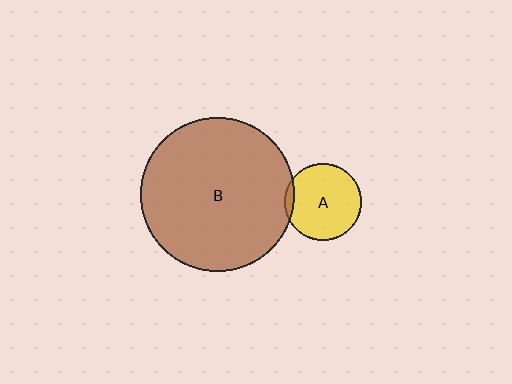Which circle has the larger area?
Circle B (brown).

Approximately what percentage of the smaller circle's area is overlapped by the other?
Approximately 5%.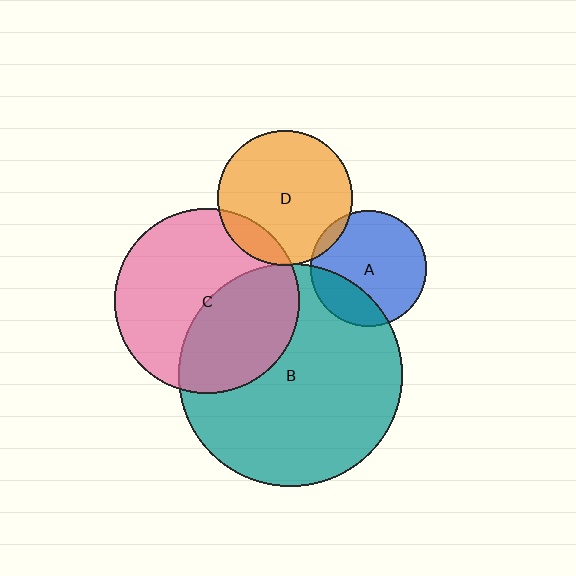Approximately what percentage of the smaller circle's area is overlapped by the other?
Approximately 5%.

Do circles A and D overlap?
Yes.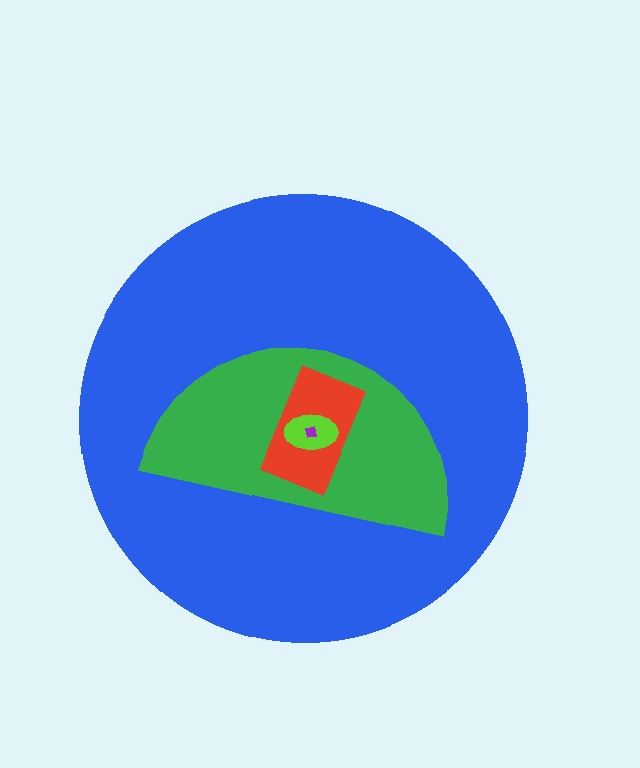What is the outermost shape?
The blue circle.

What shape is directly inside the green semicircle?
The red rectangle.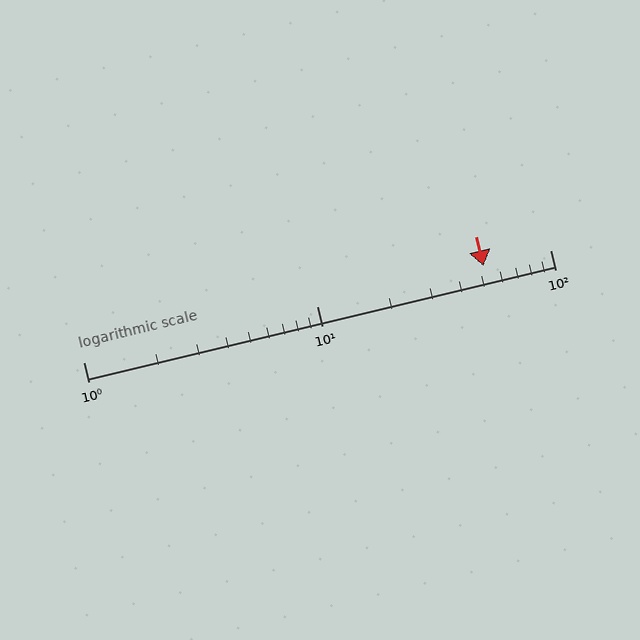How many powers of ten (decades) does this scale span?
The scale spans 2 decades, from 1 to 100.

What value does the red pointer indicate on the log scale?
The pointer indicates approximately 52.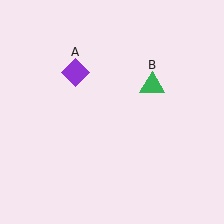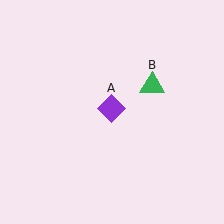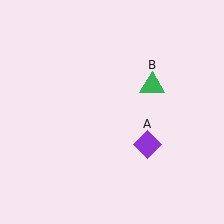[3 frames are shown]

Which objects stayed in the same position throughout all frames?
Green triangle (object B) remained stationary.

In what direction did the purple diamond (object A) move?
The purple diamond (object A) moved down and to the right.